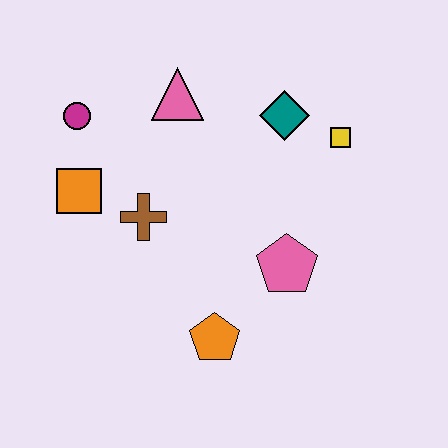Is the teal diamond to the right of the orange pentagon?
Yes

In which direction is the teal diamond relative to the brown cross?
The teal diamond is to the right of the brown cross.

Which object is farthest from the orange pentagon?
The magenta circle is farthest from the orange pentagon.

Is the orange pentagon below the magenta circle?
Yes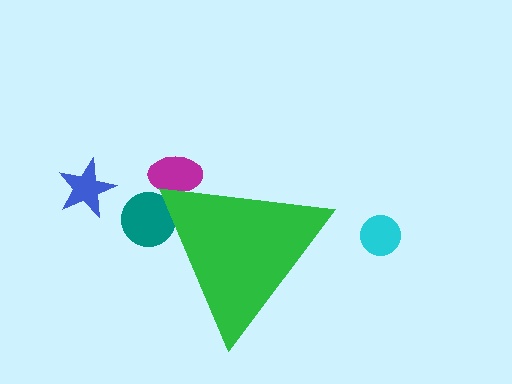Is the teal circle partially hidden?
Yes, the teal circle is partially hidden behind the green triangle.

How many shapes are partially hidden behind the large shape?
2 shapes are partially hidden.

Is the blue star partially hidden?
No, the blue star is fully visible.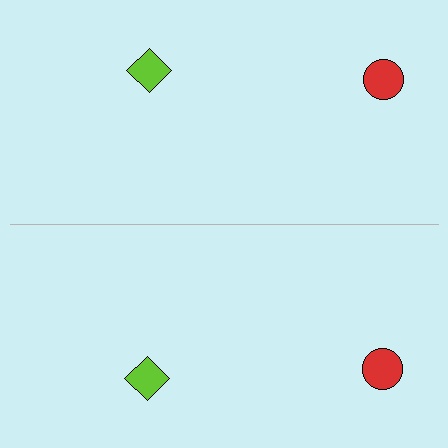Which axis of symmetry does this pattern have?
The pattern has a horizontal axis of symmetry running through the center of the image.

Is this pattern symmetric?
Yes, this pattern has bilateral (reflection) symmetry.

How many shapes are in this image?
There are 4 shapes in this image.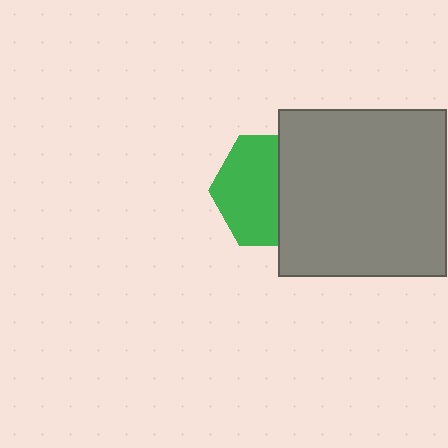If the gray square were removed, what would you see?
You would see the complete green hexagon.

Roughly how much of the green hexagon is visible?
About half of it is visible (roughly 56%).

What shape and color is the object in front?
The object in front is a gray square.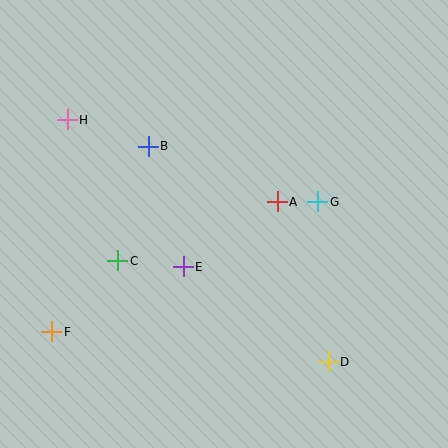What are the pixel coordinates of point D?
Point D is at (328, 362).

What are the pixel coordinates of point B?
Point B is at (148, 146).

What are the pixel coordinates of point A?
Point A is at (277, 202).